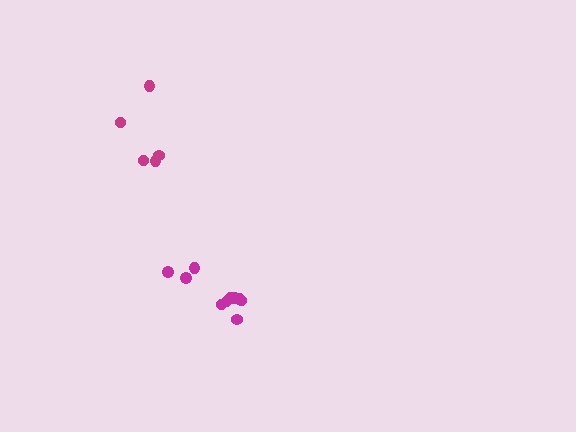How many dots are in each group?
Group 1: 5 dots, Group 2: 10 dots (15 total).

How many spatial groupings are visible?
There are 2 spatial groupings.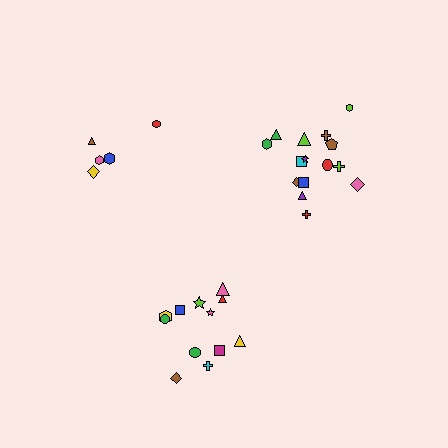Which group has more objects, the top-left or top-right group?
The top-right group.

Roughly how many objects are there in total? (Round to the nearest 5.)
Roughly 30 objects in total.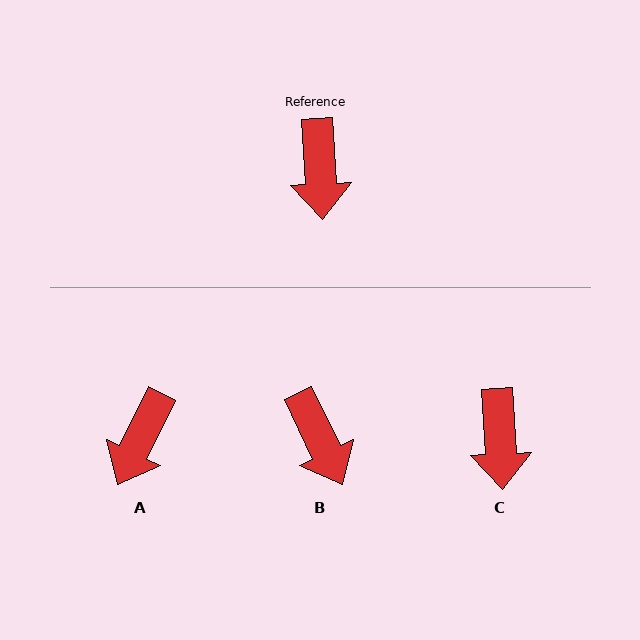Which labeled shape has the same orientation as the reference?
C.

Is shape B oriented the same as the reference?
No, it is off by about 23 degrees.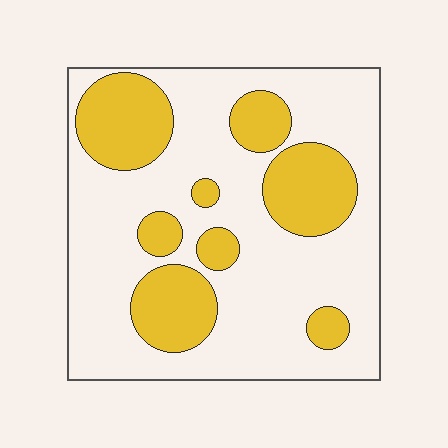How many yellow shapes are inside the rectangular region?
8.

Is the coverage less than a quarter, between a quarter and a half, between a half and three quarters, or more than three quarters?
Between a quarter and a half.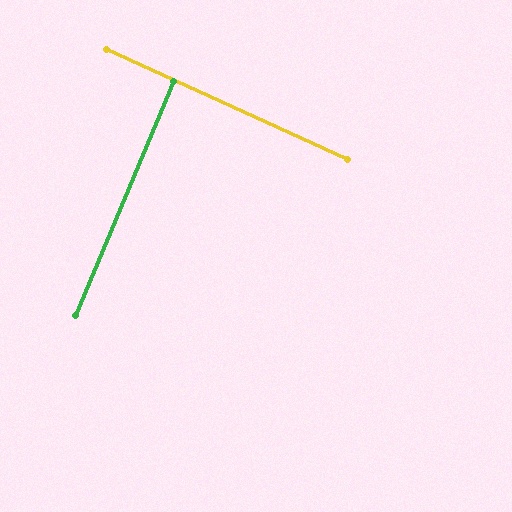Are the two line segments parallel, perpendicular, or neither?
Perpendicular — they meet at approximately 88°.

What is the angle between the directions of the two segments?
Approximately 88 degrees.